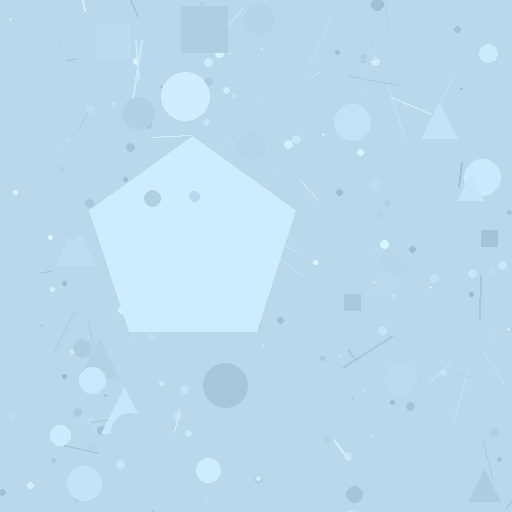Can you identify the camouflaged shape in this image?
The camouflaged shape is a pentagon.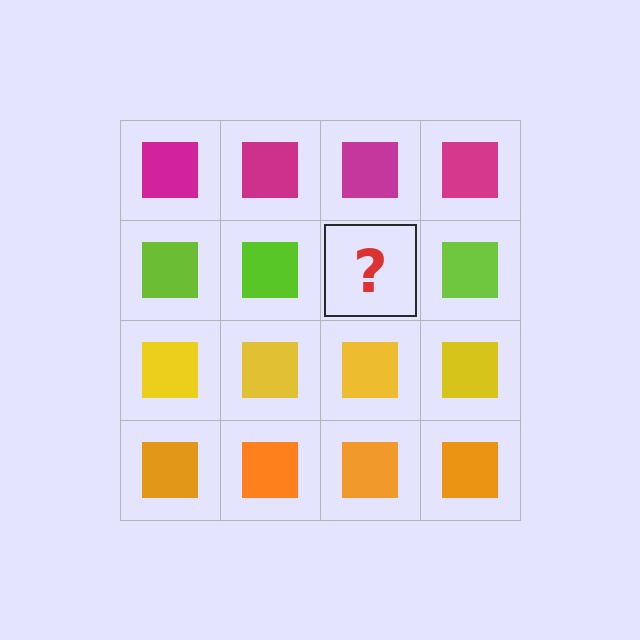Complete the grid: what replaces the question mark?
The question mark should be replaced with a lime square.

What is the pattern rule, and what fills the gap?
The rule is that each row has a consistent color. The gap should be filled with a lime square.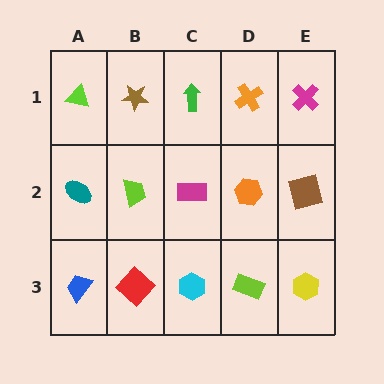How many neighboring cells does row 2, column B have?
4.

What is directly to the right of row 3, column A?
A red diamond.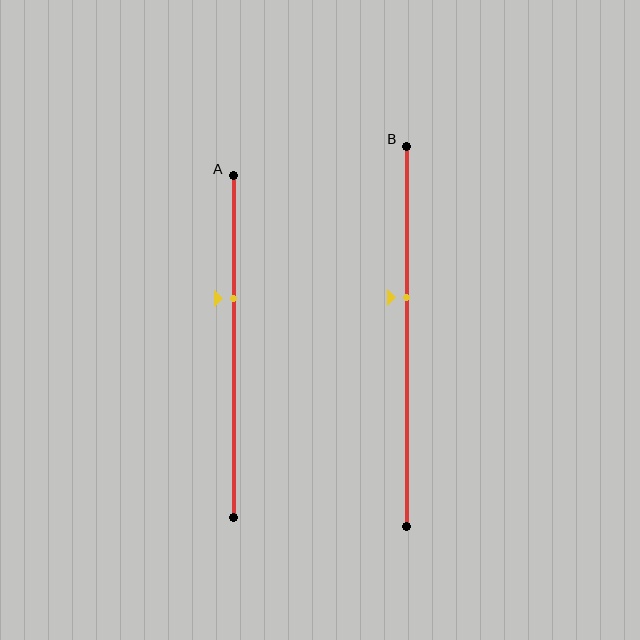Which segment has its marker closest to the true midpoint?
Segment B has its marker closest to the true midpoint.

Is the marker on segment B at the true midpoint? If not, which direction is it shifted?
No, the marker on segment B is shifted upward by about 10% of the segment length.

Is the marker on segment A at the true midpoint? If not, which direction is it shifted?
No, the marker on segment A is shifted upward by about 14% of the segment length.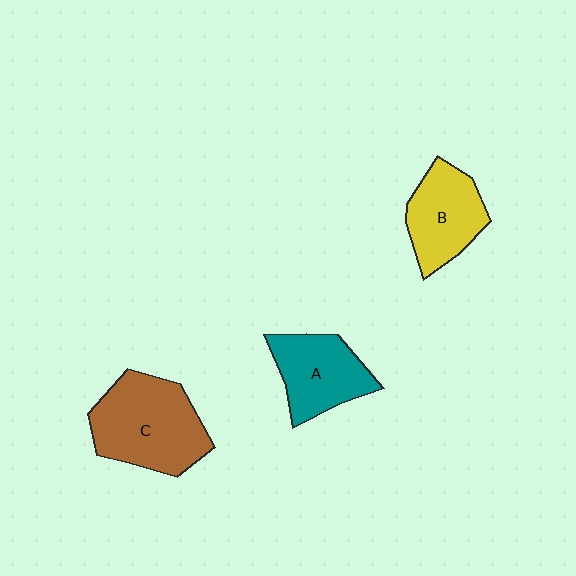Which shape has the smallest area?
Shape B (yellow).